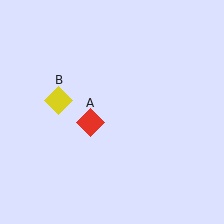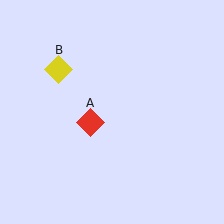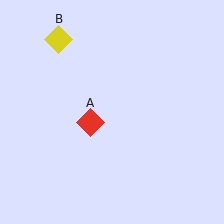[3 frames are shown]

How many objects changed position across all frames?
1 object changed position: yellow diamond (object B).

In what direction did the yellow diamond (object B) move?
The yellow diamond (object B) moved up.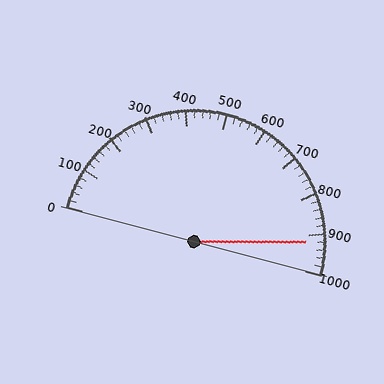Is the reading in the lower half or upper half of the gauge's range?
The reading is in the upper half of the range (0 to 1000).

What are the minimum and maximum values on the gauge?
The gauge ranges from 0 to 1000.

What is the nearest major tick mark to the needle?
The nearest major tick mark is 900.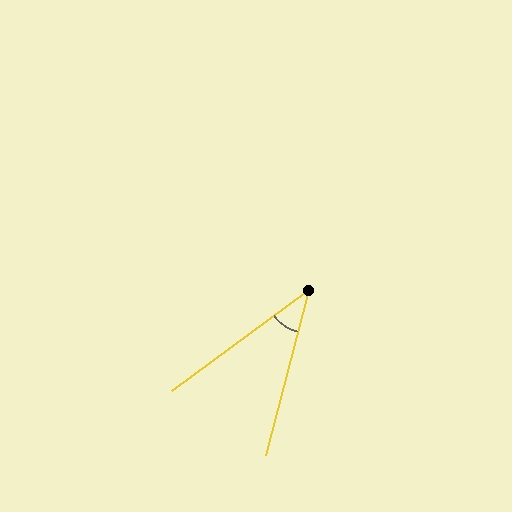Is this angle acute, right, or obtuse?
It is acute.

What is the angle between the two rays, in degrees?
Approximately 39 degrees.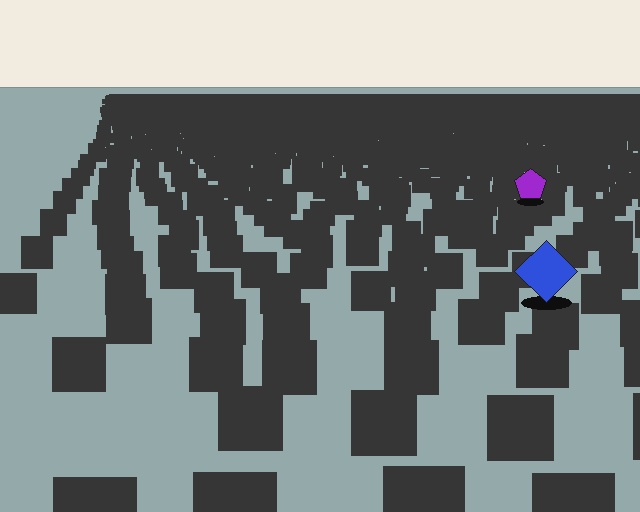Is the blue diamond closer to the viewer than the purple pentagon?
Yes. The blue diamond is closer — you can tell from the texture gradient: the ground texture is coarser near it.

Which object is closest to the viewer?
The blue diamond is closest. The texture marks near it are larger and more spread out.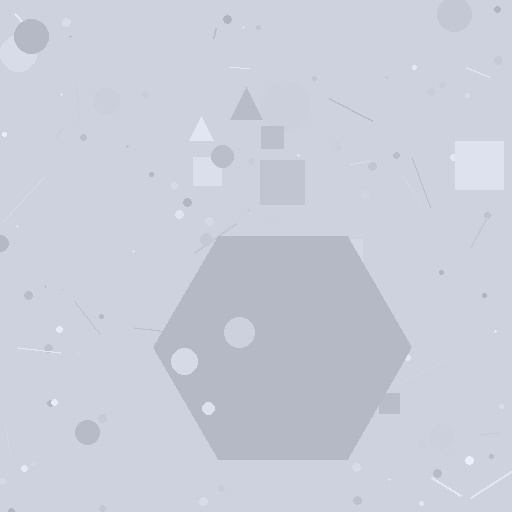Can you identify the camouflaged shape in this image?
The camouflaged shape is a hexagon.